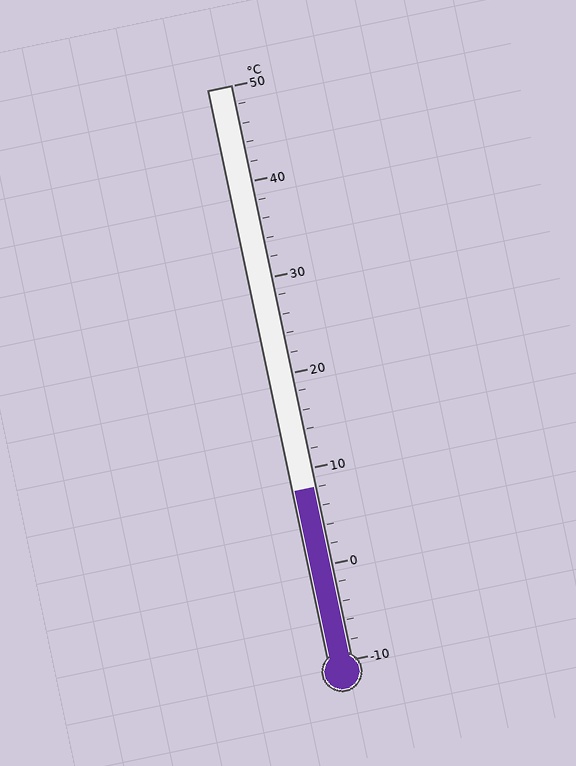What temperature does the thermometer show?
The thermometer shows approximately 8°C.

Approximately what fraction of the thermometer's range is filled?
The thermometer is filled to approximately 30% of its range.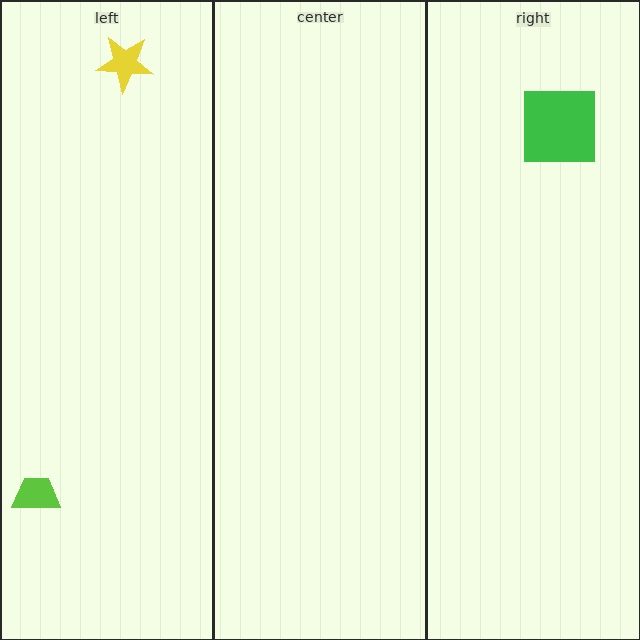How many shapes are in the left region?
2.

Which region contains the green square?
The right region.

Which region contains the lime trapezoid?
The left region.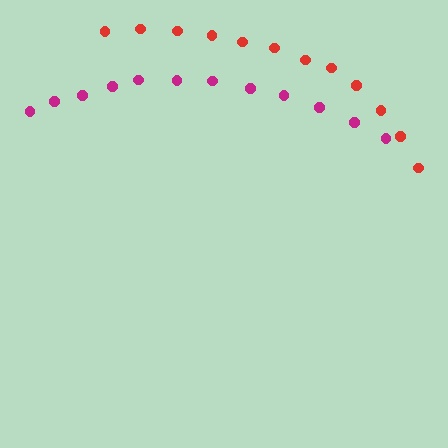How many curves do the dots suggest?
There are 2 distinct paths.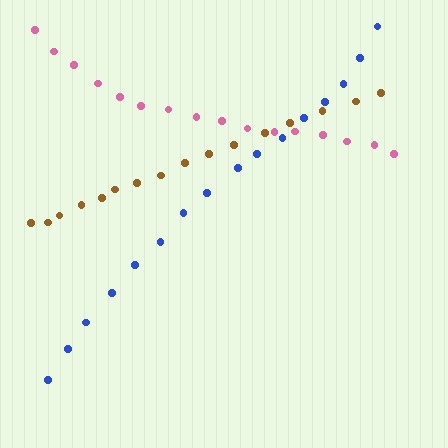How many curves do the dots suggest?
There are 3 distinct paths.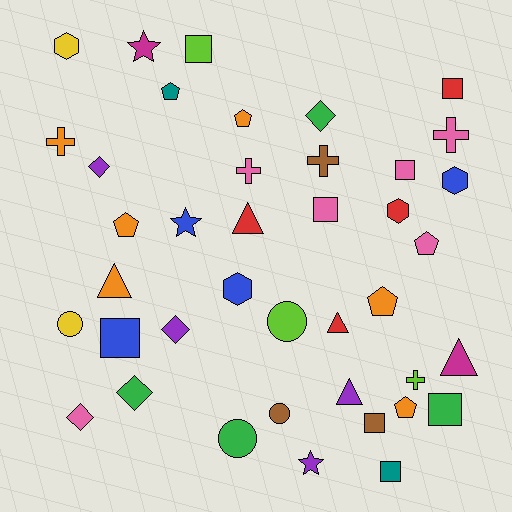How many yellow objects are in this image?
There are 2 yellow objects.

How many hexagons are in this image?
There are 4 hexagons.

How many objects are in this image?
There are 40 objects.